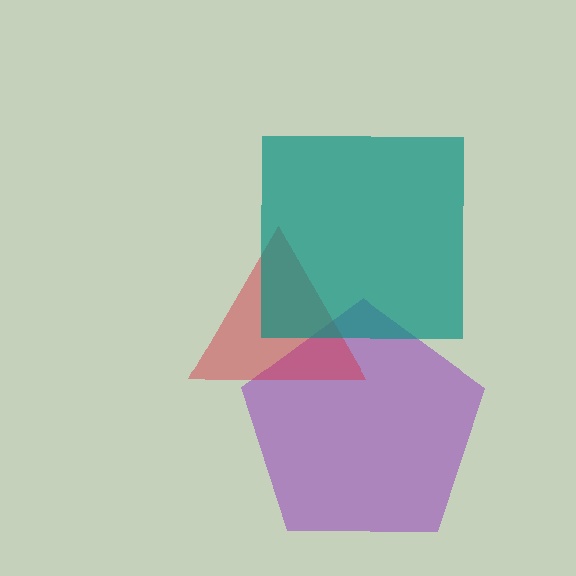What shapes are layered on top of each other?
The layered shapes are: a purple pentagon, a red triangle, a teal square.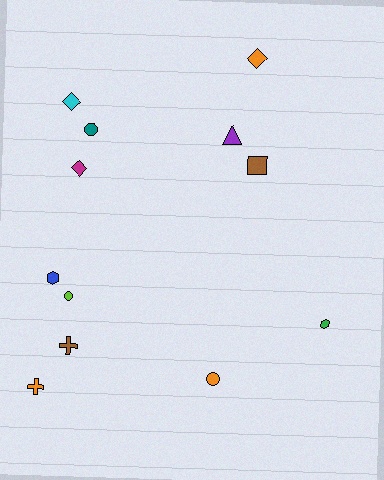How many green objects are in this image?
There is 1 green object.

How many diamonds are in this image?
There are 3 diamonds.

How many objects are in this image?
There are 12 objects.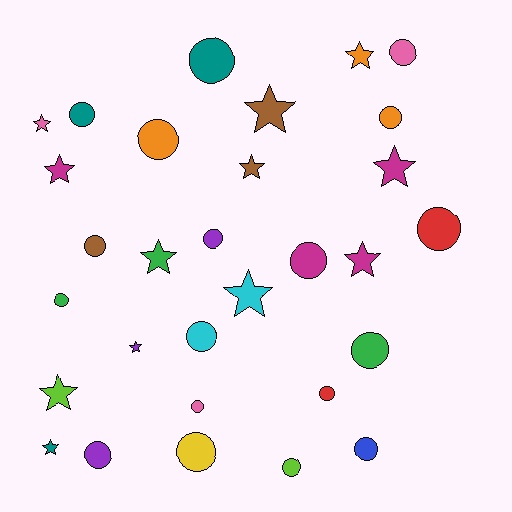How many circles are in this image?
There are 18 circles.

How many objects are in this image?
There are 30 objects.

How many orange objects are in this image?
There are 3 orange objects.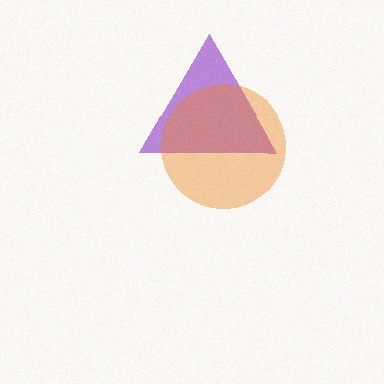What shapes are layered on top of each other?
The layered shapes are: a purple triangle, an orange circle.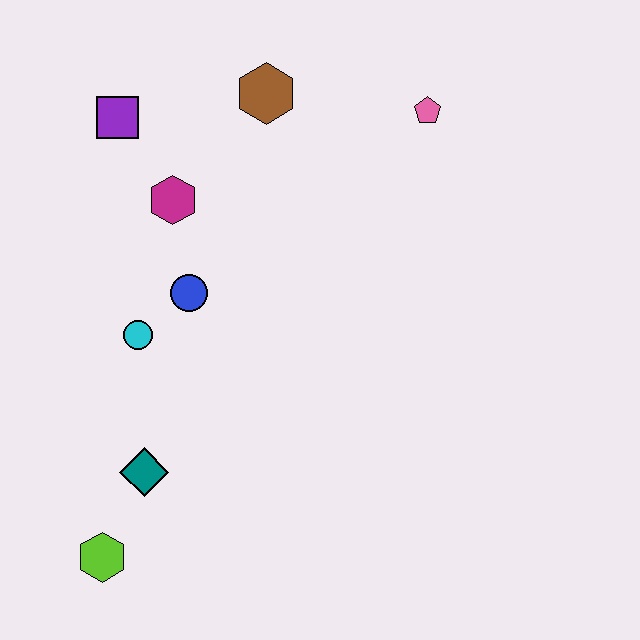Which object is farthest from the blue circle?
The pink pentagon is farthest from the blue circle.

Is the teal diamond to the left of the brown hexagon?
Yes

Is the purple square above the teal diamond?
Yes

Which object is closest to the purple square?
The magenta hexagon is closest to the purple square.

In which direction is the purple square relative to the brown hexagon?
The purple square is to the left of the brown hexagon.